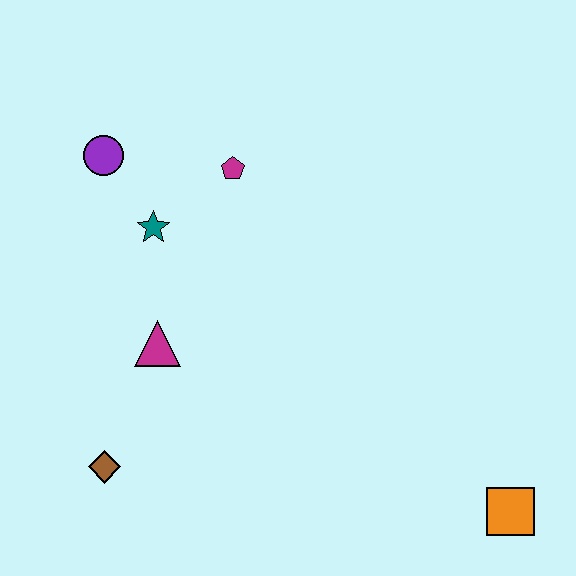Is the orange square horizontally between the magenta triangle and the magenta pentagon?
No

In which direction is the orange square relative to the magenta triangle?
The orange square is to the right of the magenta triangle.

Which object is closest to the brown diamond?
The magenta triangle is closest to the brown diamond.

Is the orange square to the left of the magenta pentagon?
No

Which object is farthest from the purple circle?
The orange square is farthest from the purple circle.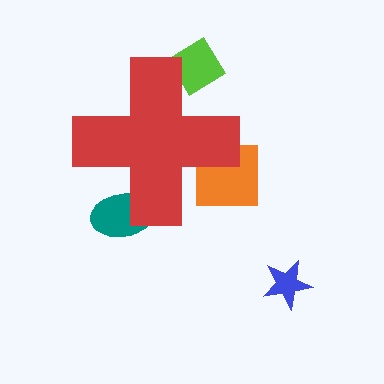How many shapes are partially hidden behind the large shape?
3 shapes are partially hidden.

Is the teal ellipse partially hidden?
Yes, the teal ellipse is partially hidden behind the red cross.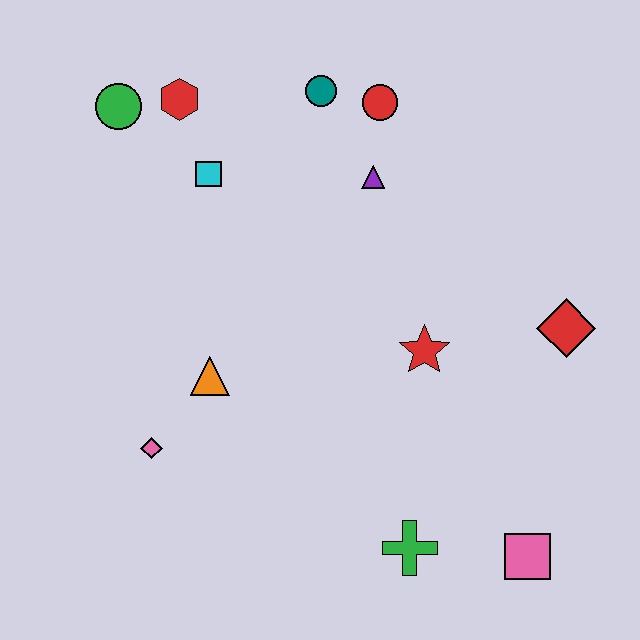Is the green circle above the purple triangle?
Yes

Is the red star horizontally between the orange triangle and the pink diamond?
No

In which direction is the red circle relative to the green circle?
The red circle is to the right of the green circle.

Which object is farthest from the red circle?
The pink square is farthest from the red circle.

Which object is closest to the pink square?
The green cross is closest to the pink square.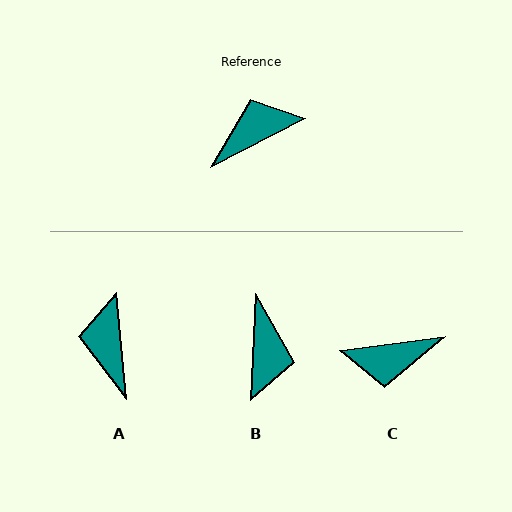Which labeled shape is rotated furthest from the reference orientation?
C, about 160 degrees away.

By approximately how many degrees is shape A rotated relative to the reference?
Approximately 68 degrees counter-clockwise.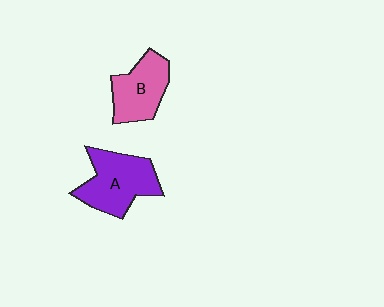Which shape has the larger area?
Shape A (purple).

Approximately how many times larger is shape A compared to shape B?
Approximately 1.3 times.